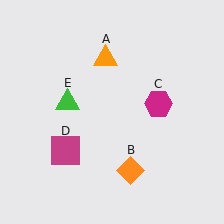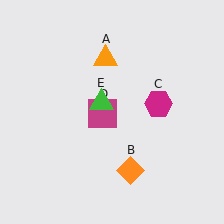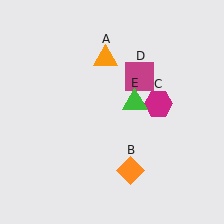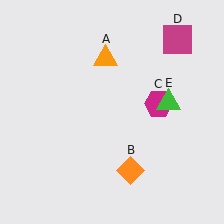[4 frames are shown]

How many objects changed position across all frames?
2 objects changed position: magenta square (object D), green triangle (object E).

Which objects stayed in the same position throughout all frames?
Orange triangle (object A) and orange diamond (object B) and magenta hexagon (object C) remained stationary.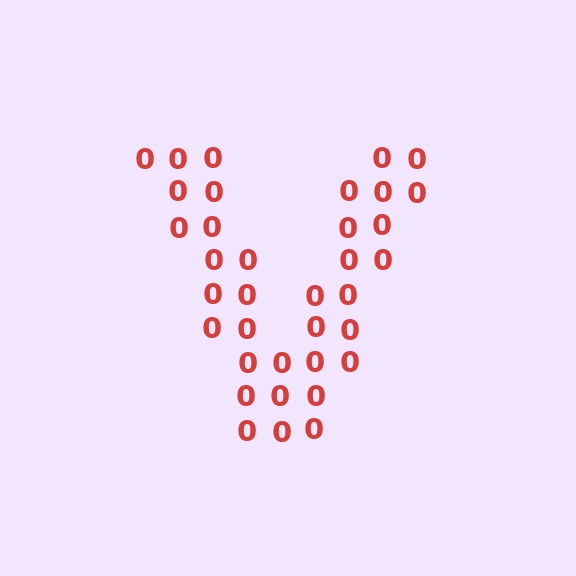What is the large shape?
The large shape is the letter V.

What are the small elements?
The small elements are digit 0's.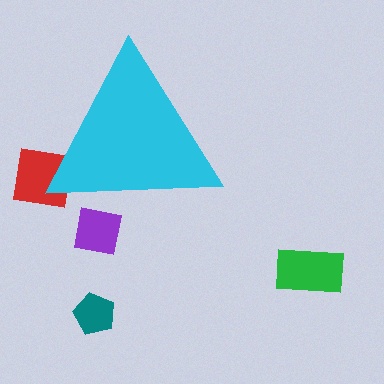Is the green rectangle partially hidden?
No, the green rectangle is fully visible.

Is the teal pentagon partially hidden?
No, the teal pentagon is fully visible.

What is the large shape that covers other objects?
A cyan triangle.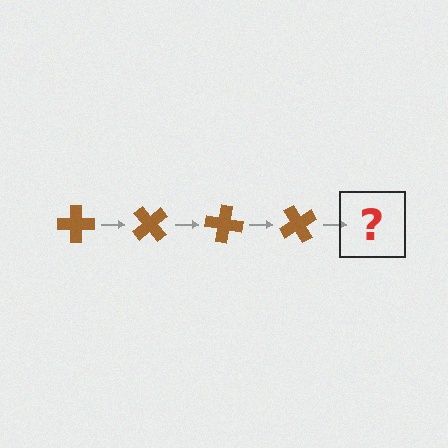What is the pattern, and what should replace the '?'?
The pattern is that the cross rotates 50 degrees each step. The '?' should be a brown cross rotated 200 degrees.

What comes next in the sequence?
The next element should be a brown cross rotated 200 degrees.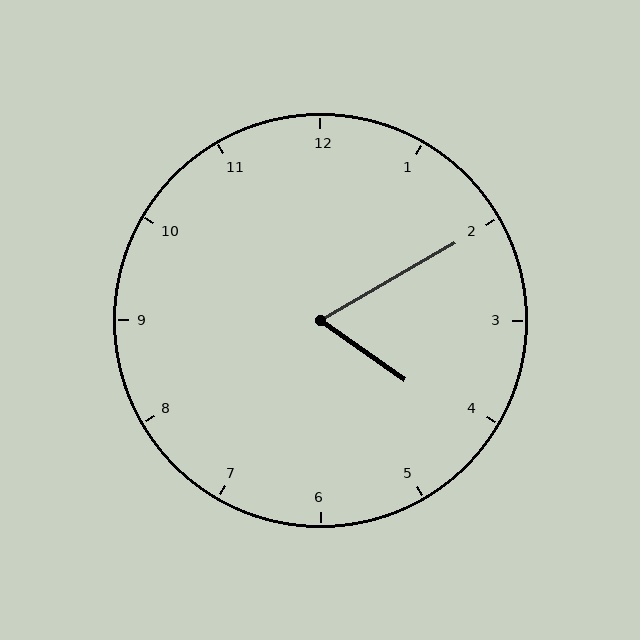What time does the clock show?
4:10.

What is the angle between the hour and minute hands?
Approximately 65 degrees.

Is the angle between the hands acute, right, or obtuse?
It is acute.